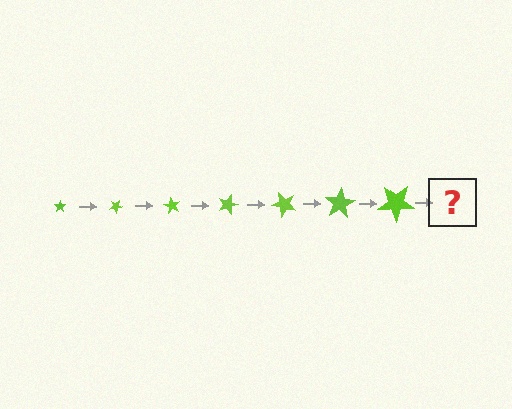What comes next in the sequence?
The next element should be a star, larger than the previous one and rotated 210 degrees from the start.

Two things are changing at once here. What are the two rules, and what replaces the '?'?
The two rules are that the star grows larger each step and it rotates 30 degrees each step. The '?' should be a star, larger than the previous one and rotated 210 degrees from the start.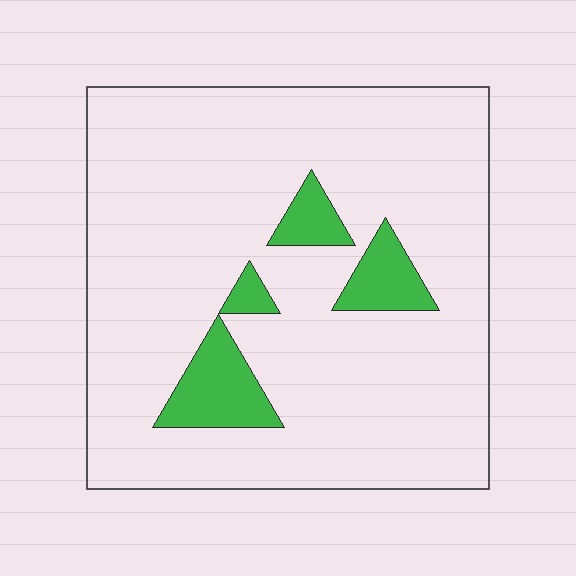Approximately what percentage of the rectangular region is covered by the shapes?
Approximately 10%.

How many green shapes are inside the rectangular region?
4.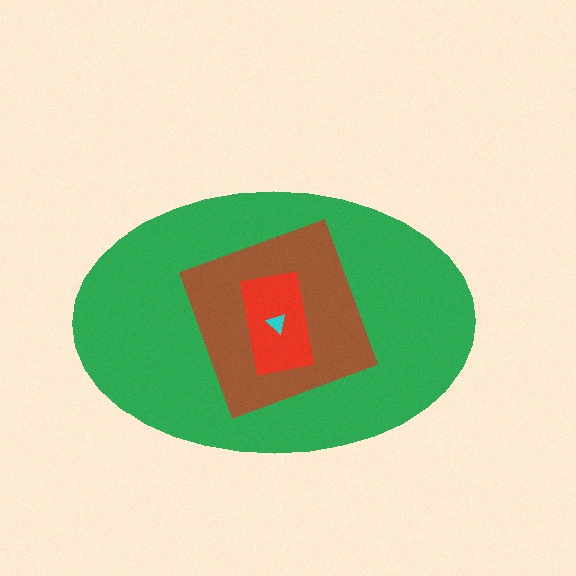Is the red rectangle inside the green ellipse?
Yes.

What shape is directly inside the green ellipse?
The brown diamond.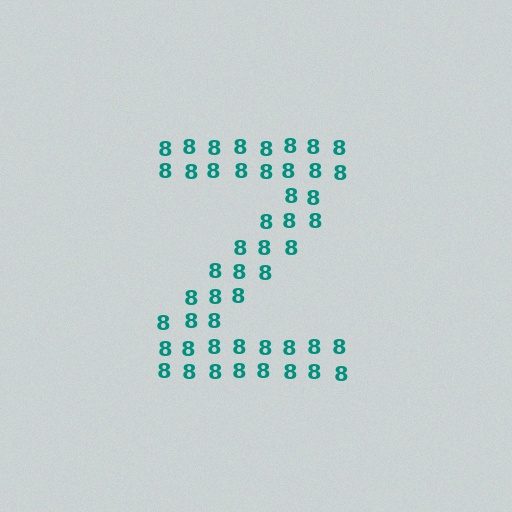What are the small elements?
The small elements are digit 8's.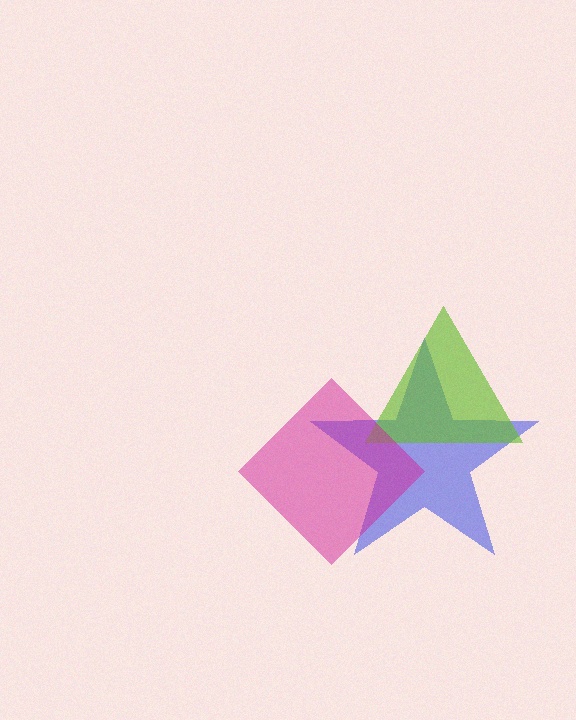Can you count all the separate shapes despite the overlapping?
Yes, there are 3 separate shapes.